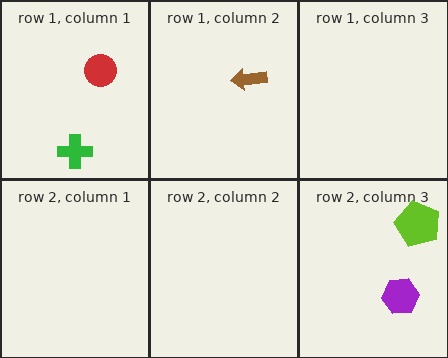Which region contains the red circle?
The row 1, column 1 region.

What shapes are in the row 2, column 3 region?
The purple hexagon, the lime pentagon.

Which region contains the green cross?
The row 1, column 1 region.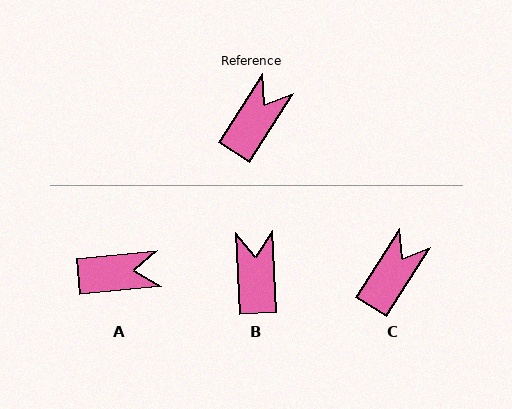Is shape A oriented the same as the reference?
No, it is off by about 52 degrees.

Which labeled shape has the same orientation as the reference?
C.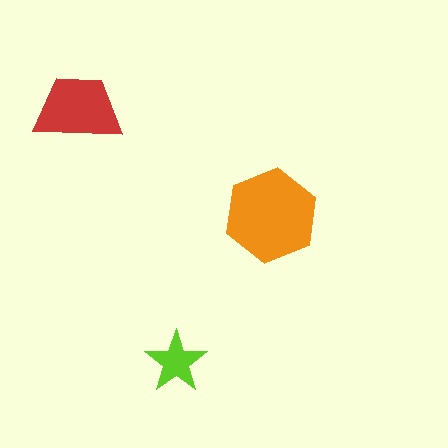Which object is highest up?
The red trapezoid is topmost.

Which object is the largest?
The orange hexagon.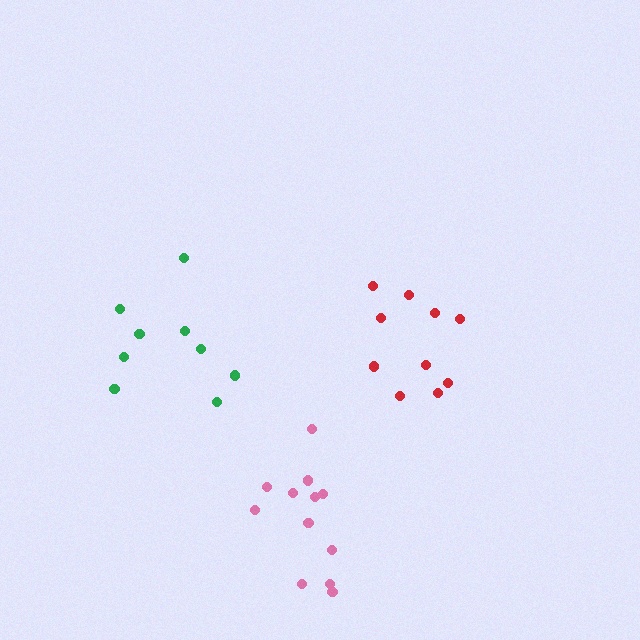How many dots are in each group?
Group 1: 10 dots, Group 2: 9 dots, Group 3: 12 dots (31 total).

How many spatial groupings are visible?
There are 3 spatial groupings.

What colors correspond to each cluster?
The clusters are colored: red, green, pink.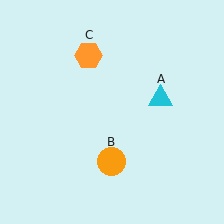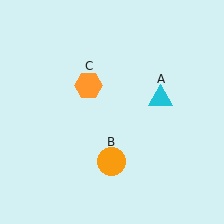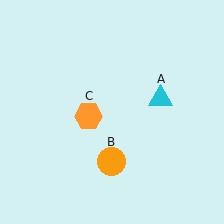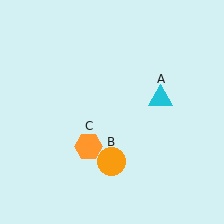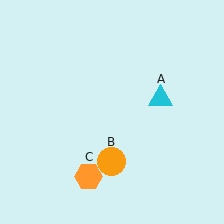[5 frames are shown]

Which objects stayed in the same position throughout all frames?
Cyan triangle (object A) and orange circle (object B) remained stationary.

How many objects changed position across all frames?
1 object changed position: orange hexagon (object C).